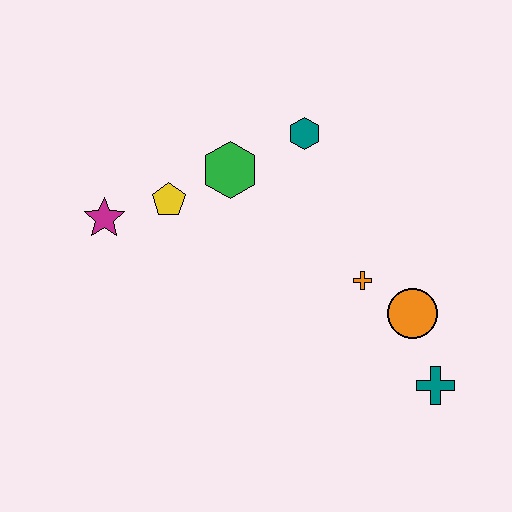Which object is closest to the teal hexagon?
The green hexagon is closest to the teal hexagon.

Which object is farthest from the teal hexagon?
The teal cross is farthest from the teal hexagon.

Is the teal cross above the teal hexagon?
No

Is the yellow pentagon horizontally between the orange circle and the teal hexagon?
No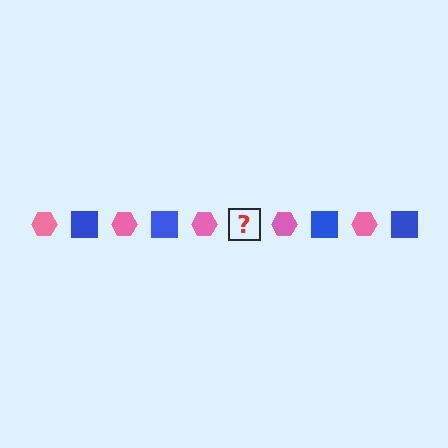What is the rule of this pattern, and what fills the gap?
The rule is that the pattern alternates between pink hexagon and blue square. The gap should be filled with a blue square.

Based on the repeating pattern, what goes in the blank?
The blank should be a blue square.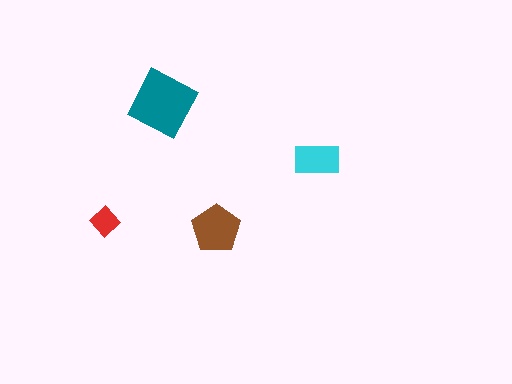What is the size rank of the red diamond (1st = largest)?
4th.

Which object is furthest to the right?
The cyan rectangle is rightmost.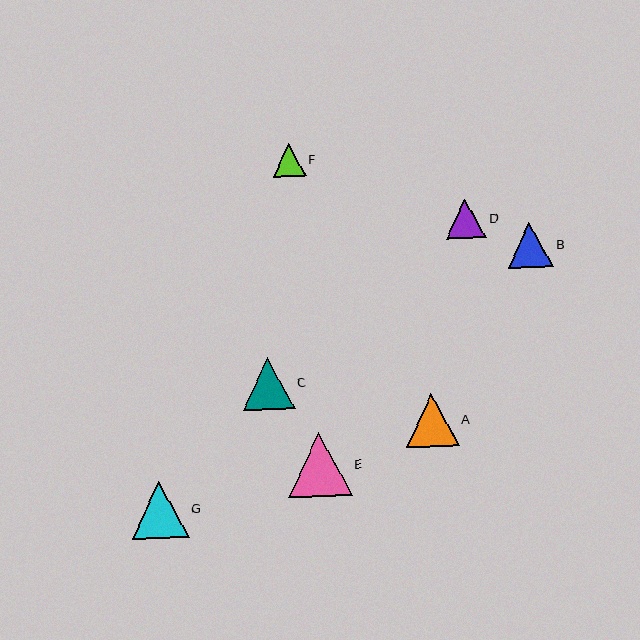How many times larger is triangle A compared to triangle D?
Triangle A is approximately 1.3 times the size of triangle D.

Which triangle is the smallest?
Triangle F is the smallest with a size of approximately 33 pixels.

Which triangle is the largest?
Triangle E is the largest with a size of approximately 64 pixels.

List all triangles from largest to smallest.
From largest to smallest: E, G, A, C, B, D, F.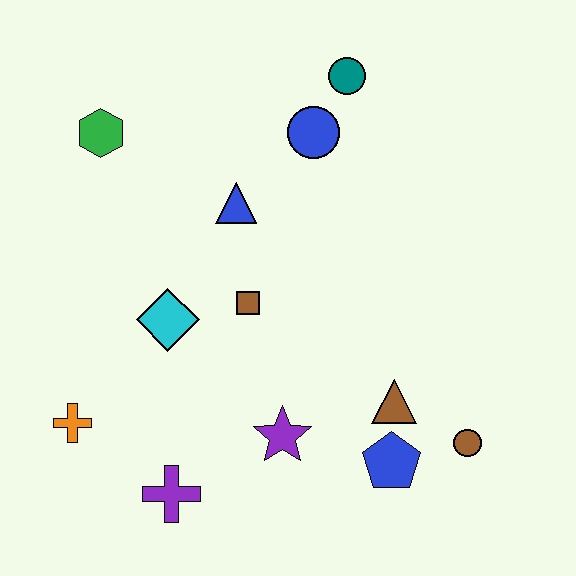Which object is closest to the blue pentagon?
The brown triangle is closest to the blue pentagon.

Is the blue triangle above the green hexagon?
No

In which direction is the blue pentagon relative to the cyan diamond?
The blue pentagon is to the right of the cyan diamond.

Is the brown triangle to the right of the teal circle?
Yes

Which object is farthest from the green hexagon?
The brown circle is farthest from the green hexagon.